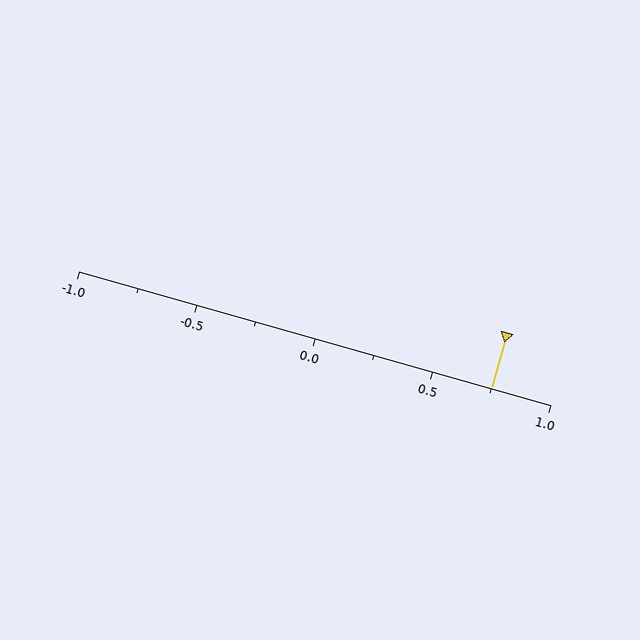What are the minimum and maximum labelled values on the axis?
The axis runs from -1.0 to 1.0.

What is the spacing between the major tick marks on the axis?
The major ticks are spaced 0.5 apart.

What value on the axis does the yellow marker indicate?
The marker indicates approximately 0.75.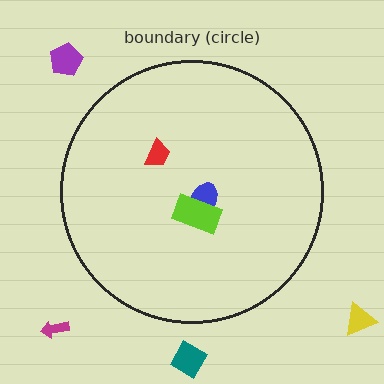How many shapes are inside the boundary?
3 inside, 4 outside.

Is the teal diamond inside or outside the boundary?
Outside.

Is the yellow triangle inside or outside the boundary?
Outside.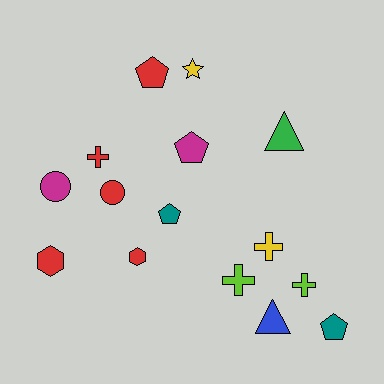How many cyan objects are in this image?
There are no cyan objects.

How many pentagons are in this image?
There are 4 pentagons.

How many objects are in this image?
There are 15 objects.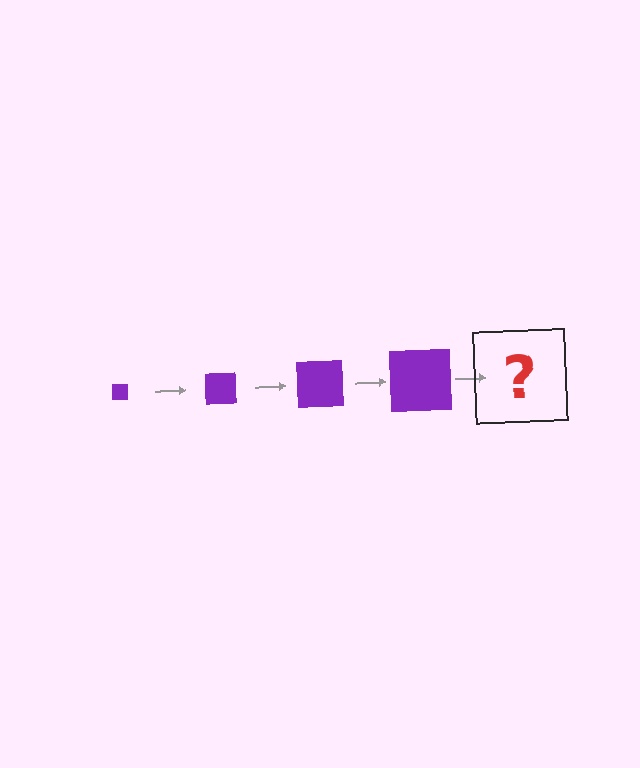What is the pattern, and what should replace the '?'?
The pattern is that the square gets progressively larger each step. The '?' should be a purple square, larger than the previous one.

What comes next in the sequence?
The next element should be a purple square, larger than the previous one.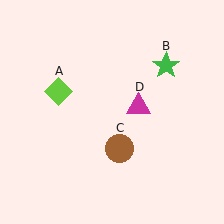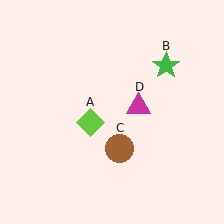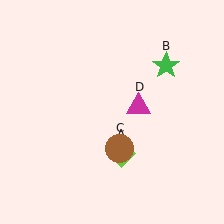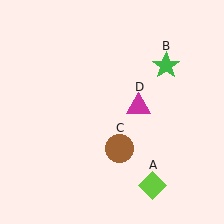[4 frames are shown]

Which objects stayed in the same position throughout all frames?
Green star (object B) and brown circle (object C) and magenta triangle (object D) remained stationary.